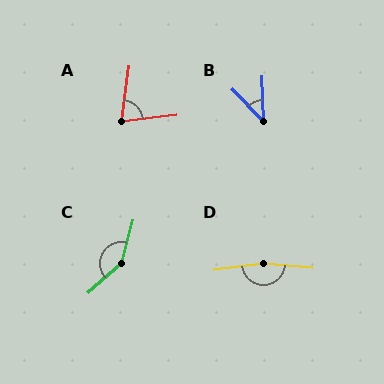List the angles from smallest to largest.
B (42°), A (77°), C (145°), D (168°).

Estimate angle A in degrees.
Approximately 77 degrees.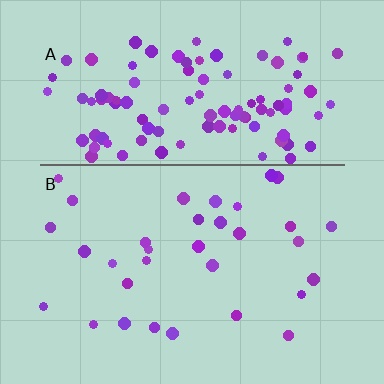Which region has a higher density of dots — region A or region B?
A (the top).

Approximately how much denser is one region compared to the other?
Approximately 3.5× — region A over region B.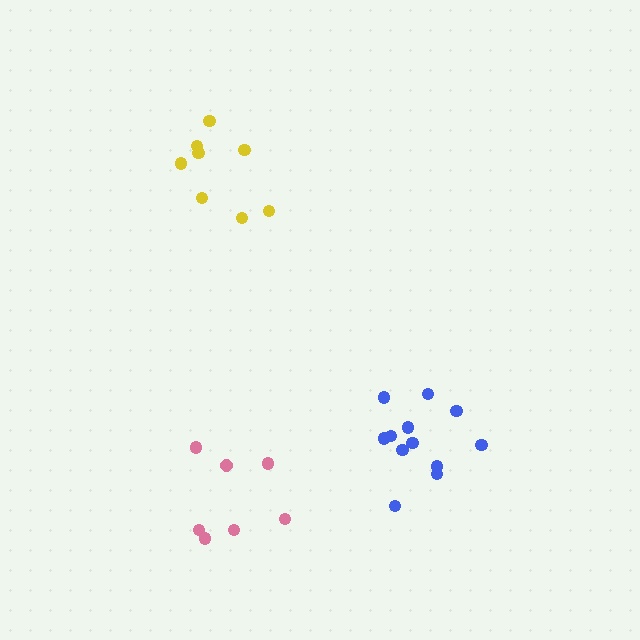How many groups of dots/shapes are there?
There are 3 groups.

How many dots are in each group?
Group 1: 8 dots, Group 2: 12 dots, Group 3: 7 dots (27 total).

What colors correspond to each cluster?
The clusters are colored: yellow, blue, pink.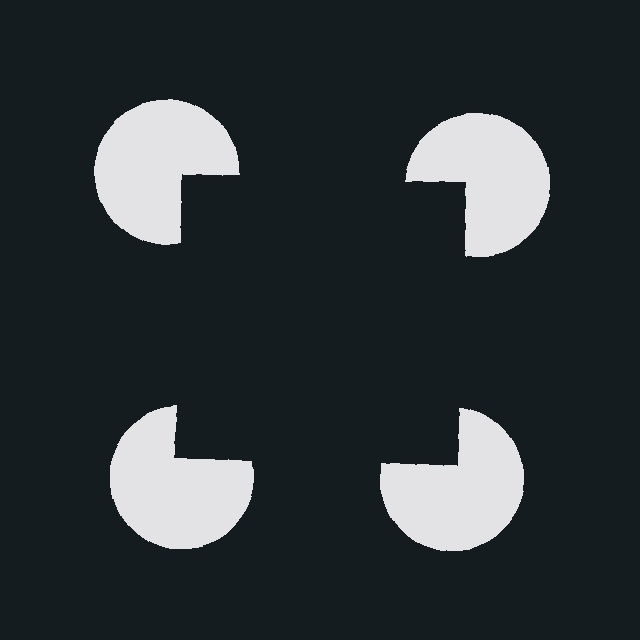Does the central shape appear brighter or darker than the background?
It typically appears slightly darker than the background, even though no actual brightness change is drawn.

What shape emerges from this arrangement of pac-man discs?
An illusory square — its edges are inferred from the aligned wedge cuts in the pac-man discs, not physically drawn.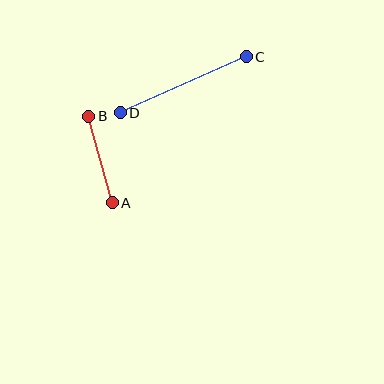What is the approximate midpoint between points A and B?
The midpoint is at approximately (101, 159) pixels.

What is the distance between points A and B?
The distance is approximately 90 pixels.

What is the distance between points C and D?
The distance is approximately 138 pixels.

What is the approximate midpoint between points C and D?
The midpoint is at approximately (183, 85) pixels.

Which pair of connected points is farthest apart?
Points C and D are farthest apart.